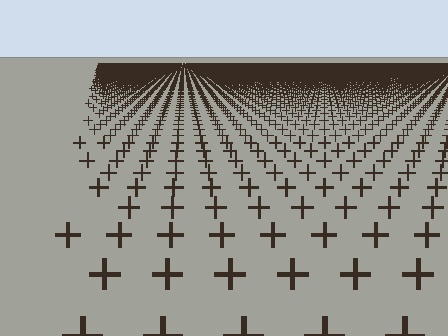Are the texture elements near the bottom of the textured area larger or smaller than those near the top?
Larger. Near the bottom, elements are closer to the viewer and appear at a bigger on-screen size.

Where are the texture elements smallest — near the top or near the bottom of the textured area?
Near the top.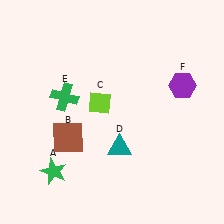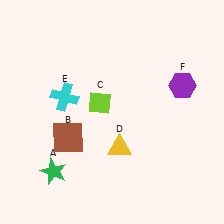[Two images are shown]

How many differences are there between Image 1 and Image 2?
There are 2 differences between the two images.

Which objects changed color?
D changed from teal to yellow. E changed from green to cyan.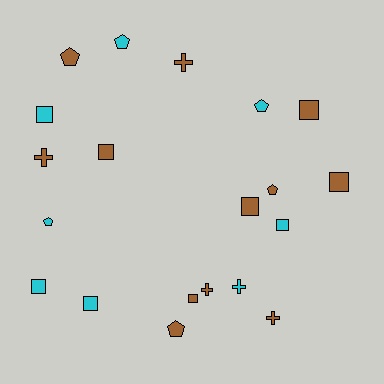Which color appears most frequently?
Brown, with 12 objects.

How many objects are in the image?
There are 20 objects.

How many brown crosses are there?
There are 4 brown crosses.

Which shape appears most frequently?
Square, with 9 objects.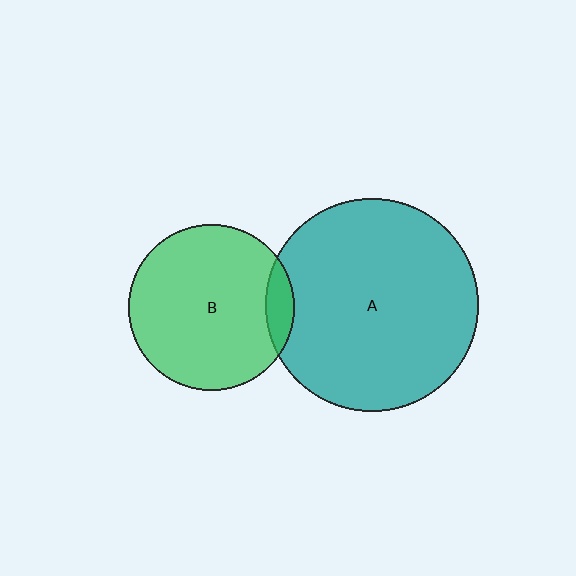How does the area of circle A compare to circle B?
Approximately 1.7 times.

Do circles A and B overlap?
Yes.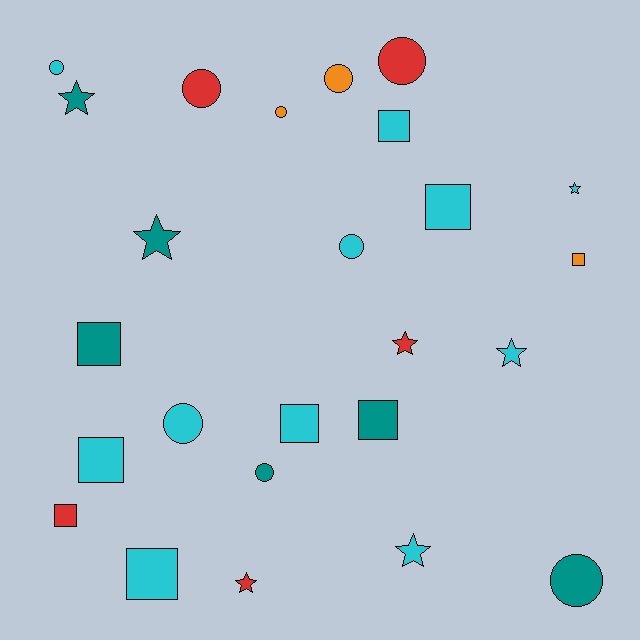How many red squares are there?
There is 1 red square.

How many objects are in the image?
There are 25 objects.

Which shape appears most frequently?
Square, with 9 objects.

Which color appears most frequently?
Cyan, with 11 objects.